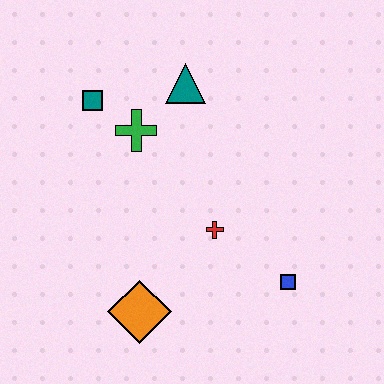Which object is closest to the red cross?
The blue square is closest to the red cross.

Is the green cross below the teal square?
Yes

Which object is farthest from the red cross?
The teal square is farthest from the red cross.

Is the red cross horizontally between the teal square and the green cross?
No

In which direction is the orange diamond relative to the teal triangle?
The orange diamond is below the teal triangle.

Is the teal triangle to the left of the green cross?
No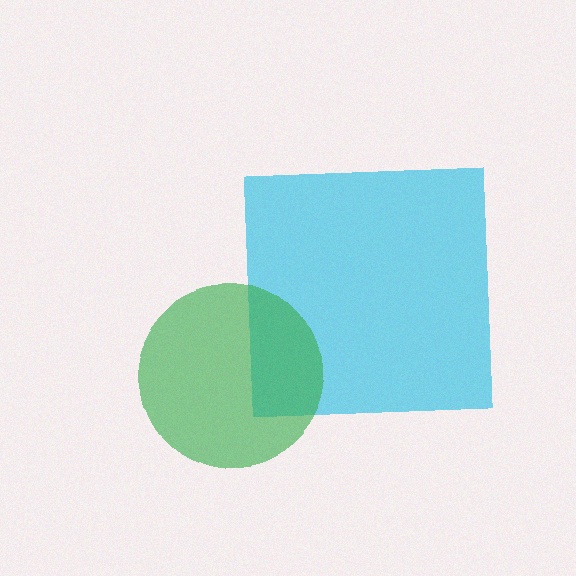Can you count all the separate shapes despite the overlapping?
Yes, there are 2 separate shapes.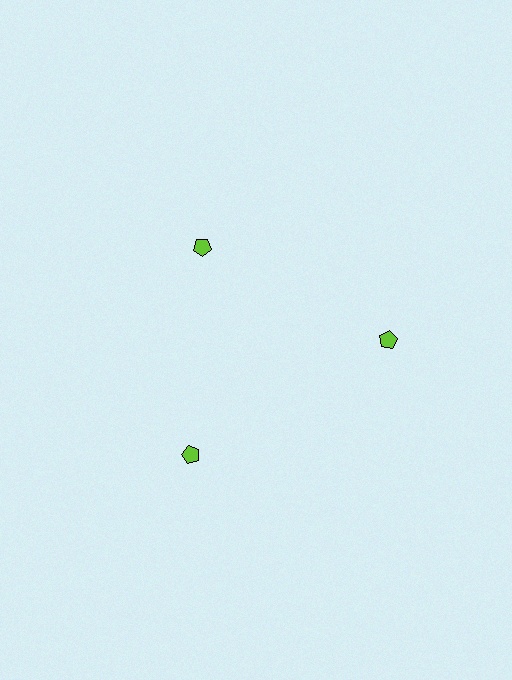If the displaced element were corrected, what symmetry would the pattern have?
It would have 3-fold rotational symmetry — the pattern would map onto itself every 120 degrees.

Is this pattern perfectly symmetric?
No. The 3 lime pentagons are arranged in a ring, but one element near the 11 o'clock position is pulled inward toward the center, breaking the 3-fold rotational symmetry.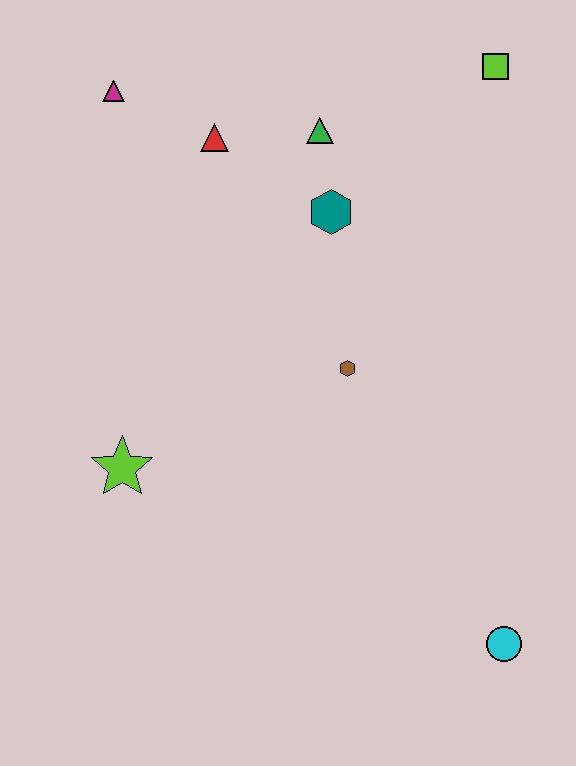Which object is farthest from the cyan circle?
The magenta triangle is farthest from the cyan circle.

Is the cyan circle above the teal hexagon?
No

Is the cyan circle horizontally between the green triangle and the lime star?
No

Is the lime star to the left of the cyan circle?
Yes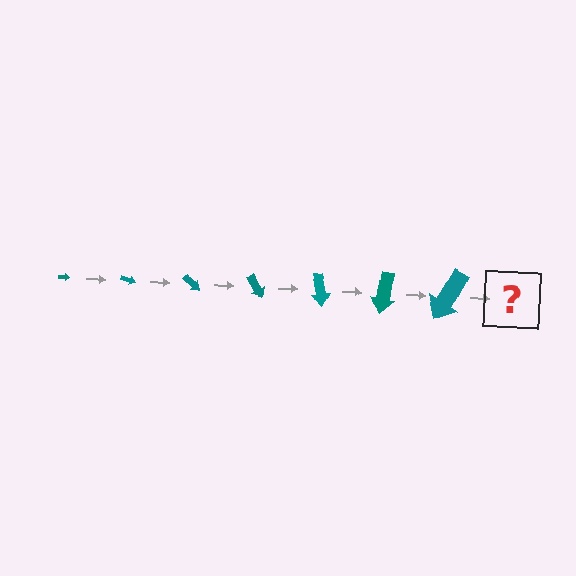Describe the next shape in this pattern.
It should be an arrow, larger than the previous one and rotated 140 degrees from the start.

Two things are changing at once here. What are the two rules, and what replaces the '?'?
The two rules are that the arrow grows larger each step and it rotates 20 degrees each step. The '?' should be an arrow, larger than the previous one and rotated 140 degrees from the start.